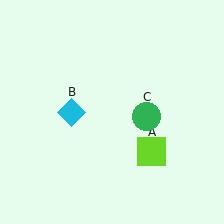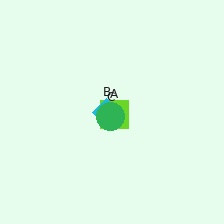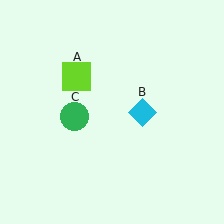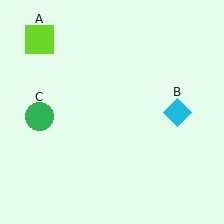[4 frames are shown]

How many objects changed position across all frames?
3 objects changed position: lime square (object A), cyan diamond (object B), green circle (object C).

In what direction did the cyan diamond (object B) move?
The cyan diamond (object B) moved right.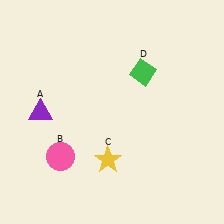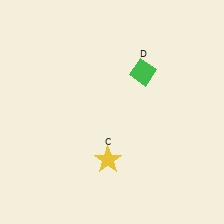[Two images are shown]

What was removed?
The pink circle (B), the purple triangle (A) were removed in Image 2.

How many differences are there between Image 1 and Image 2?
There are 2 differences between the two images.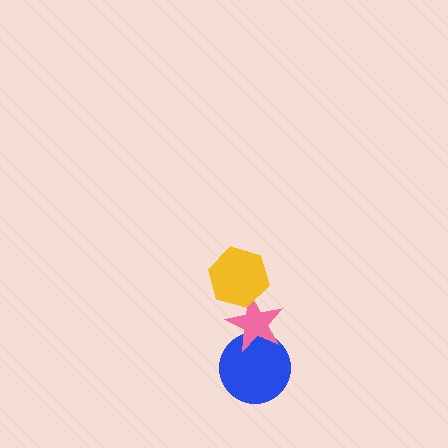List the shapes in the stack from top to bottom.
From top to bottom: the yellow hexagon, the pink star, the blue circle.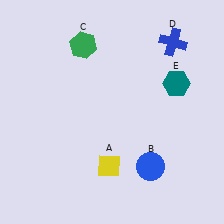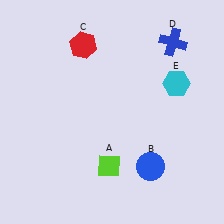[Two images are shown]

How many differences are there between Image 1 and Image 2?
There are 3 differences between the two images.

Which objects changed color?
A changed from yellow to lime. C changed from green to red. E changed from teal to cyan.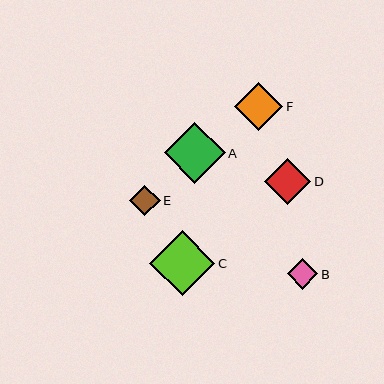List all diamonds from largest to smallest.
From largest to smallest: C, A, F, D, E, B.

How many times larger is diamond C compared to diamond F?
Diamond C is approximately 1.3 times the size of diamond F.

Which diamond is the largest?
Diamond C is the largest with a size of approximately 66 pixels.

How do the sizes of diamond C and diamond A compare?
Diamond C and diamond A are approximately the same size.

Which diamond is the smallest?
Diamond B is the smallest with a size of approximately 30 pixels.